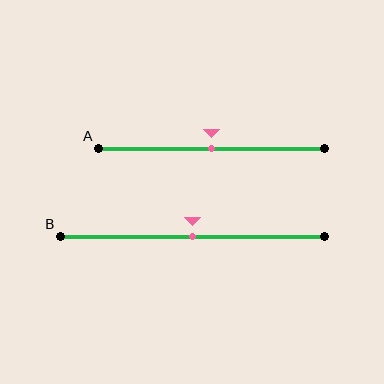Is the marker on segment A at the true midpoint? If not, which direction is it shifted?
Yes, the marker on segment A is at the true midpoint.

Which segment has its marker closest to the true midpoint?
Segment A has its marker closest to the true midpoint.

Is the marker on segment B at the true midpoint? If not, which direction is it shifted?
Yes, the marker on segment B is at the true midpoint.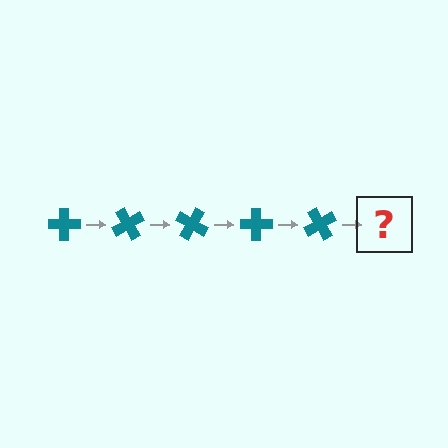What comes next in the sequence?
The next element should be a teal cross rotated 300 degrees.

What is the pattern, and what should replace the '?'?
The pattern is that the cross rotates 60 degrees each step. The '?' should be a teal cross rotated 300 degrees.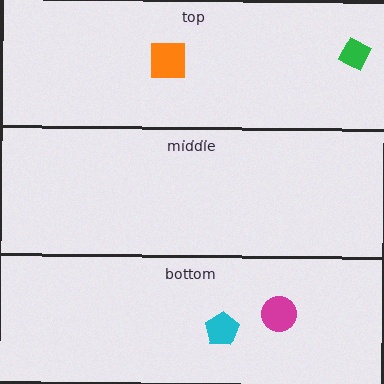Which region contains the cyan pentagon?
The bottom region.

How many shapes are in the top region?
2.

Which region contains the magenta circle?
The bottom region.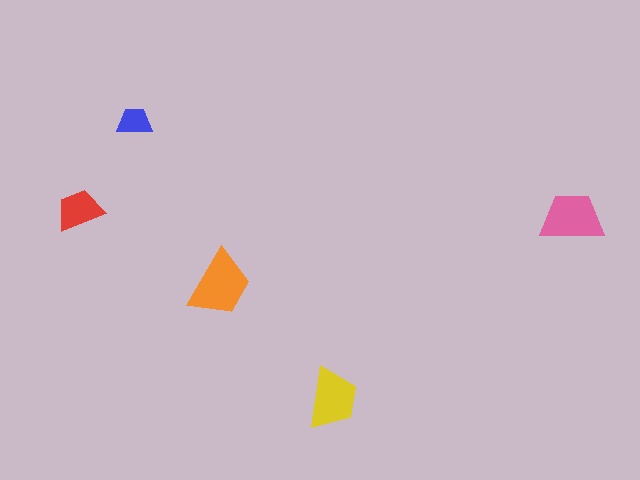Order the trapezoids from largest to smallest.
the orange one, the pink one, the yellow one, the red one, the blue one.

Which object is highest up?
The blue trapezoid is topmost.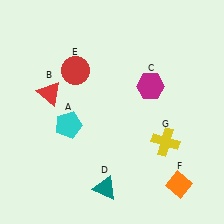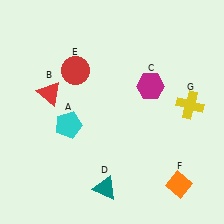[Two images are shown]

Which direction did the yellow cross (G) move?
The yellow cross (G) moved up.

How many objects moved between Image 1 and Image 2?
1 object moved between the two images.